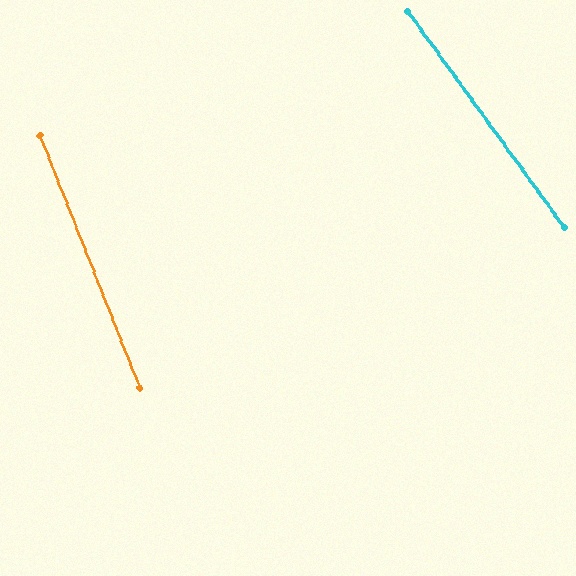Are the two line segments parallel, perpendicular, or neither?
Neither parallel nor perpendicular — they differ by about 14°.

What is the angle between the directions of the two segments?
Approximately 14 degrees.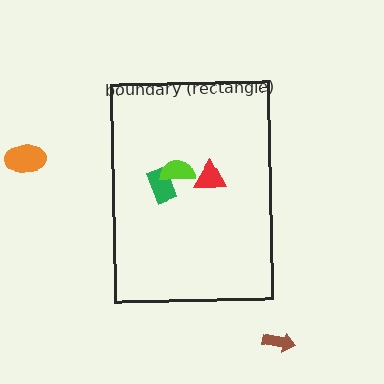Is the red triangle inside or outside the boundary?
Inside.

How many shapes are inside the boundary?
3 inside, 2 outside.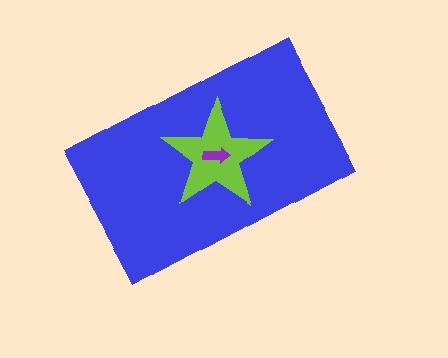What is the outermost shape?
The blue rectangle.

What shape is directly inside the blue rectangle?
The lime star.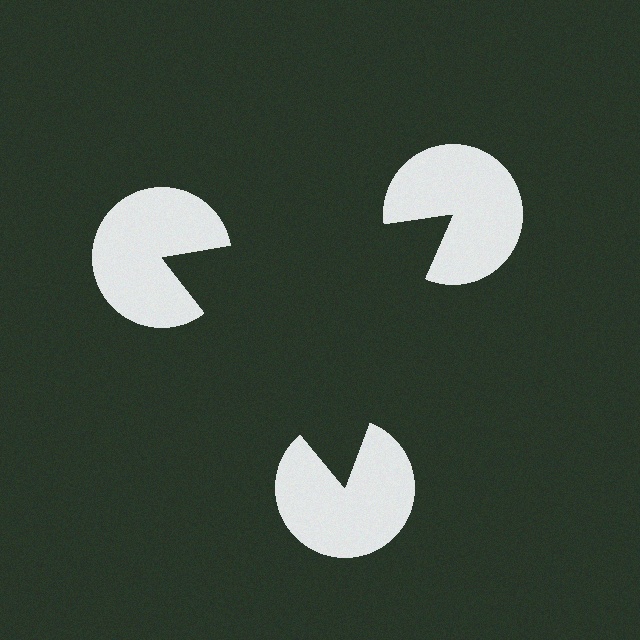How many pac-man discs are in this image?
There are 3 — one at each vertex of the illusory triangle.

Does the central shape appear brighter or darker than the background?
It typically appears slightly darker than the background, even though no actual brightness change is drawn.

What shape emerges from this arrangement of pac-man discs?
An illusory triangle — its edges are inferred from the aligned wedge cuts in the pac-man discs, not physically drawn.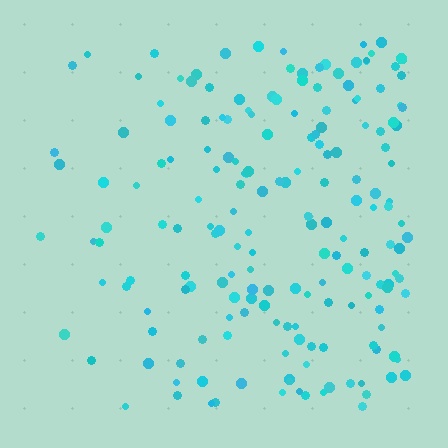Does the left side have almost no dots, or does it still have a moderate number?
Still a moderate number, just noticeably fewer than the right.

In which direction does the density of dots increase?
From left to right, with the right side densest.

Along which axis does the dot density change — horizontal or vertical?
Horizontal.